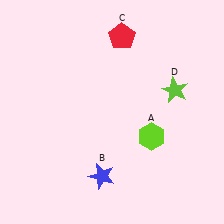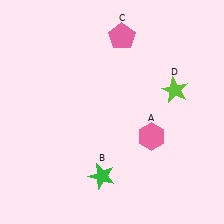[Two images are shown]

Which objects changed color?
A changed from lime to pink. B changed from blue to green. C changed from red to pink.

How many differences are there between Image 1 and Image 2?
There are 3 differences between the two images.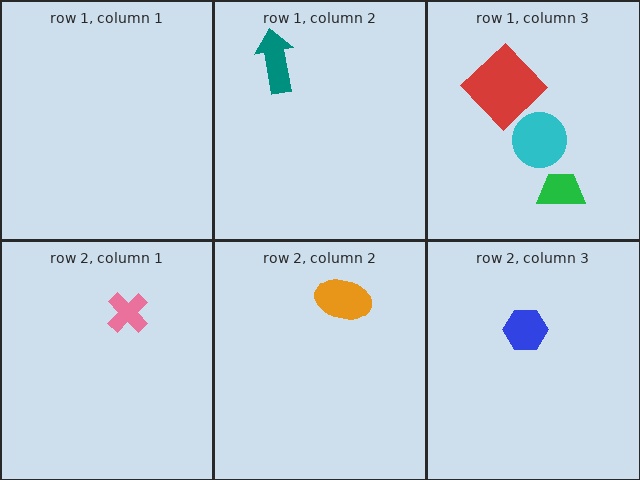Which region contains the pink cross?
The row 2, column 1 region.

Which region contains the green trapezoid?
The row 1, column 3 region.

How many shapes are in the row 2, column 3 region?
1.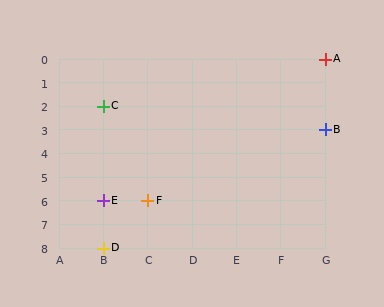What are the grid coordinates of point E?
Point E is at grid coordinates (B, 6).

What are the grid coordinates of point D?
Point D is at grid coordinates (B, 8).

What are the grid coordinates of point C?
Point C is at grid coordinates (B, 2).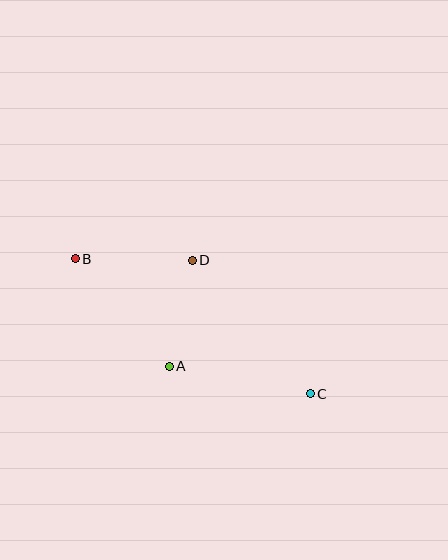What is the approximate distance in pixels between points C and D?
The distance between C and D is approximately 178 pixels.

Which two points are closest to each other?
Points A and D are closest to each other.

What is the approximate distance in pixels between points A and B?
The distance between A and B is approximately 143 pixels.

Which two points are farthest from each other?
Points B and C are farthest from each other.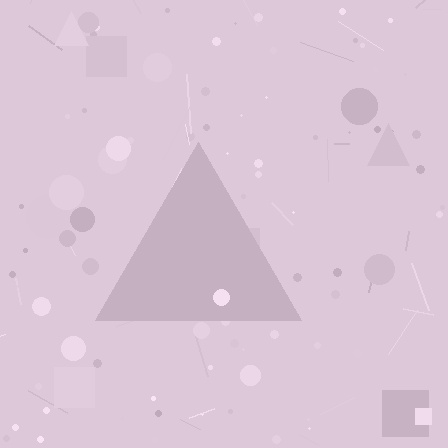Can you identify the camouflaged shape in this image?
The camouflaged shape is a triangle.